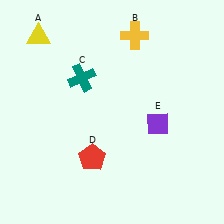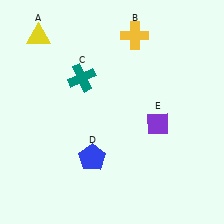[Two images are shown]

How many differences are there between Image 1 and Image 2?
There is 1 difference between the two images.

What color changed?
The pentagon (D) changed from red in Image 1 to blue in Image 2.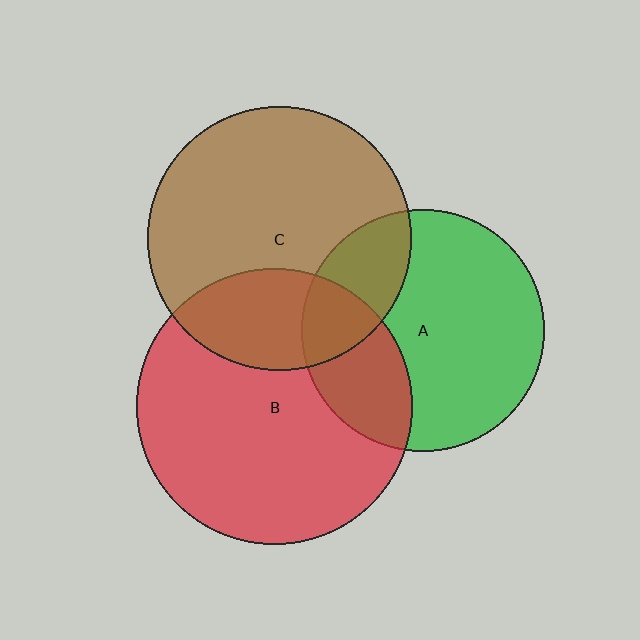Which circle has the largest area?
Circle B (red).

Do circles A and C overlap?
Yes.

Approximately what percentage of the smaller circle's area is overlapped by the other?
Approximately 25%.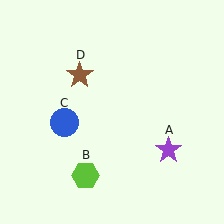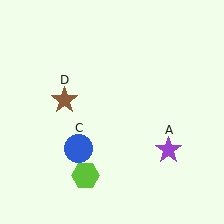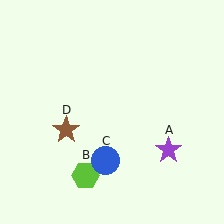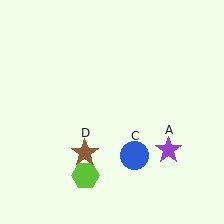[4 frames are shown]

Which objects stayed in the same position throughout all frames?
Purple star (object A) and lime hexagon (object B) remained stationary.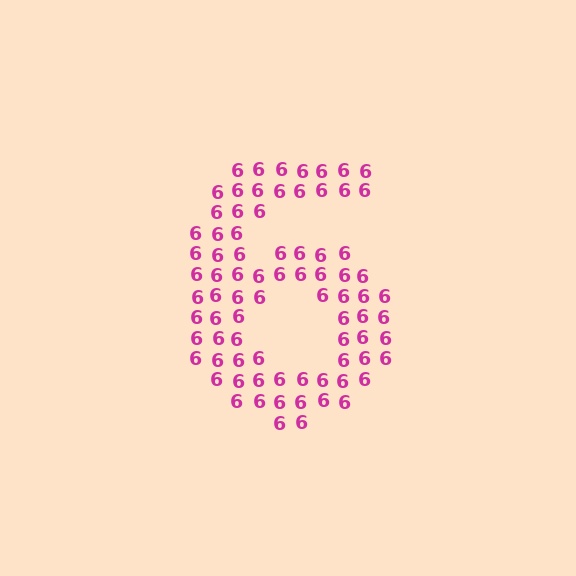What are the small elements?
The small elements are digit 6's.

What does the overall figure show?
The overall figure shows the digit 6.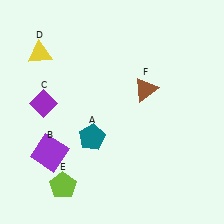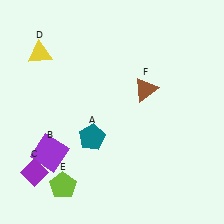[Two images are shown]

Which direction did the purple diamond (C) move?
The purple diamond (C) moved down.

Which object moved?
The purple diamond (C) moved down.